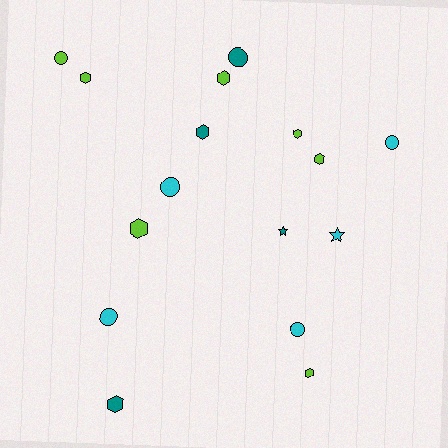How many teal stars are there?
There is 1 teal star.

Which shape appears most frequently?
Hexagon, with 8 objects.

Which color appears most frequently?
Lime, with 7 objects.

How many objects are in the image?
There are 16 objects.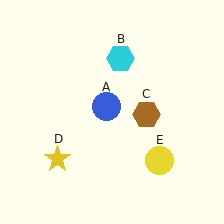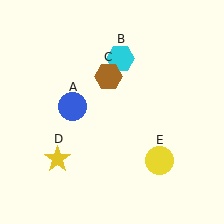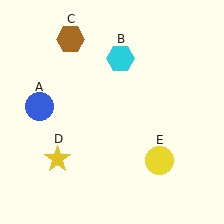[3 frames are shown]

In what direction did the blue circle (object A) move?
The blue circle (object A) moved left.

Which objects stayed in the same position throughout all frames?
Cyan hexagon (object B) and yellow star (object D) and yellow circle (object E) remained stationary.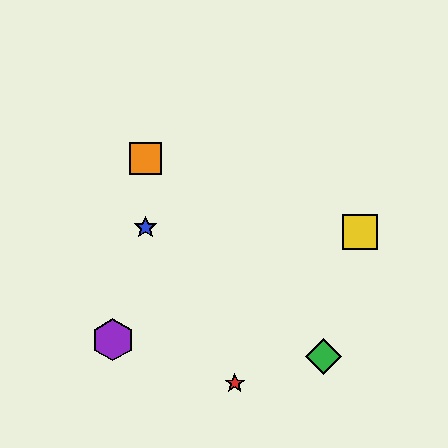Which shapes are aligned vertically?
The blue star, the orange square are aligned vertically.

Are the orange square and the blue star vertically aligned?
Yes, both are at x≈146.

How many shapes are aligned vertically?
2 shapes (the blue star, the orange square) are aligned vertically.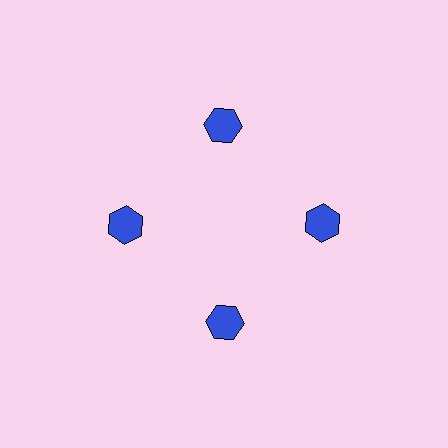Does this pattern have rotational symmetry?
Yes, this pattern has 4-fold rotational symmetry. It looks the same after rotating 90 degrees around the center.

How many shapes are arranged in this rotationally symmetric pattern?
There are 4 shapes, arranged in 4 groups of 1.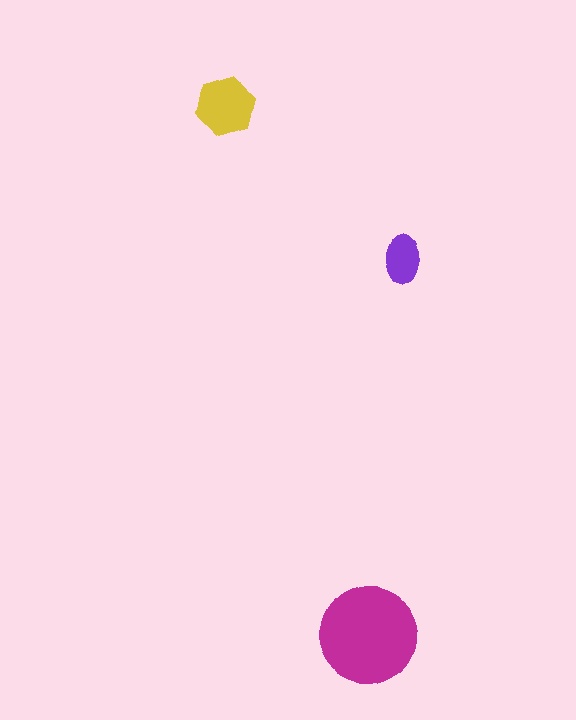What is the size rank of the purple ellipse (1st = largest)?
3rd.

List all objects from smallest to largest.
The purple ellipse, the yellow hexagon, the magenta circle.